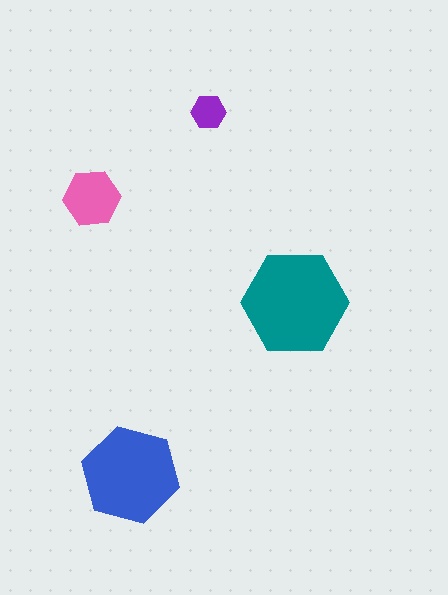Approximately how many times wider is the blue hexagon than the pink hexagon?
About 1.5 times wider.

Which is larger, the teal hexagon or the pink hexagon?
The teal one.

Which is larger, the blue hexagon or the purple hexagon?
The blue one.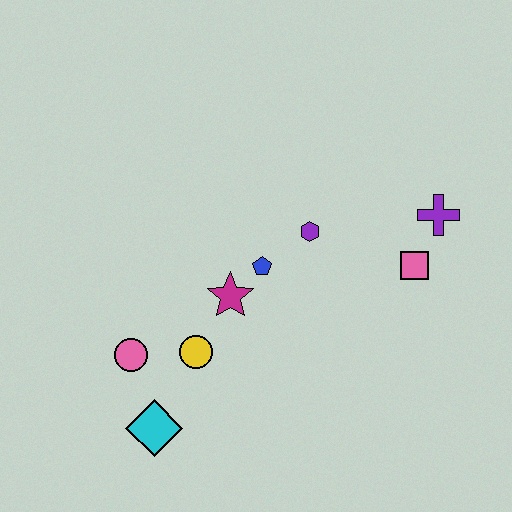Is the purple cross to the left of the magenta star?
No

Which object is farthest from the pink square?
The cyan diamond is farthest from the pink square.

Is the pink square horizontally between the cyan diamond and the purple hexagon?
No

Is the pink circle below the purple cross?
Yes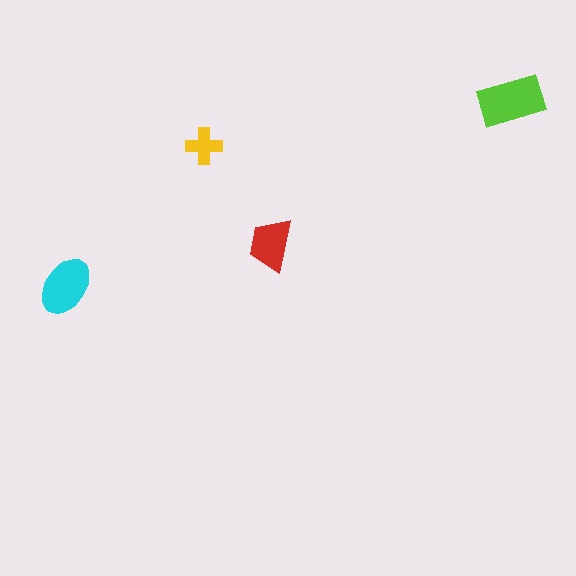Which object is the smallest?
The yellow cross.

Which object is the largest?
The lime rectangle.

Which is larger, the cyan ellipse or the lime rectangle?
The lime rectangle.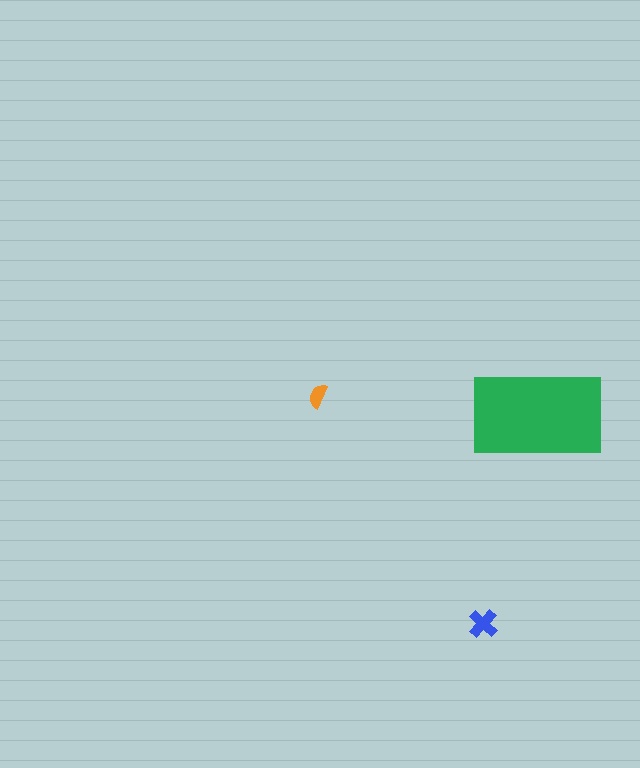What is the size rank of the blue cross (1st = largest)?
2nd.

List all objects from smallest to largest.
The orange semicircle, the blue cross, the green rectangle.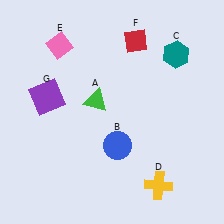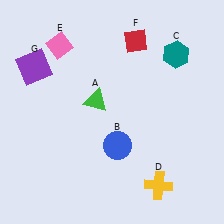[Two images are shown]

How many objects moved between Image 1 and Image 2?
1 object moved between the two images.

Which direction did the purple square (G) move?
The purple square (G) moved up.